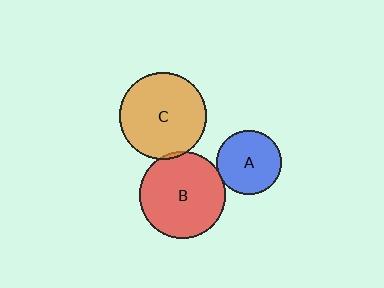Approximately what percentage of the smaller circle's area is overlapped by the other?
Approximately 5%.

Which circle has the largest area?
Circle C (orange).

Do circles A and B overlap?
Yes.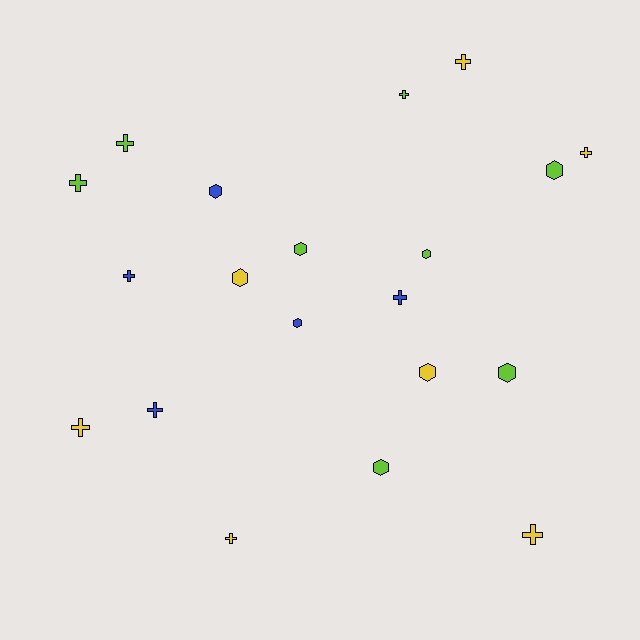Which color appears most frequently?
Lime, with 8 objects.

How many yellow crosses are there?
There are 5 yellow crosses.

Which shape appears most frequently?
Cross, with 11 objects.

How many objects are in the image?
There are 20 objects.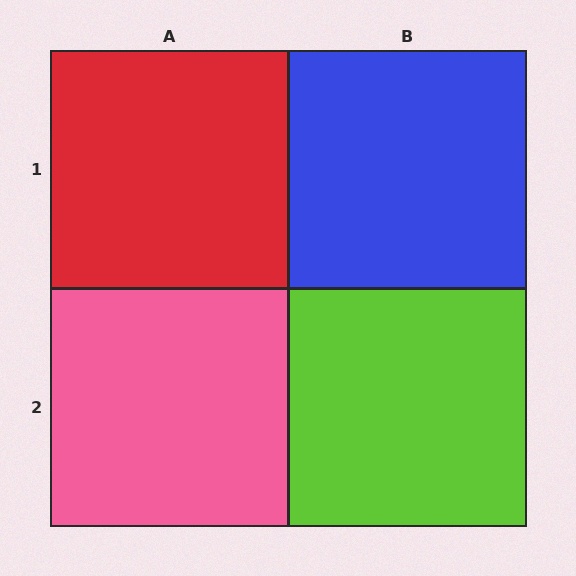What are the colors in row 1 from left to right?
Red, blue.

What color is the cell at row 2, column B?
Lime.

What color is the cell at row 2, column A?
Pink.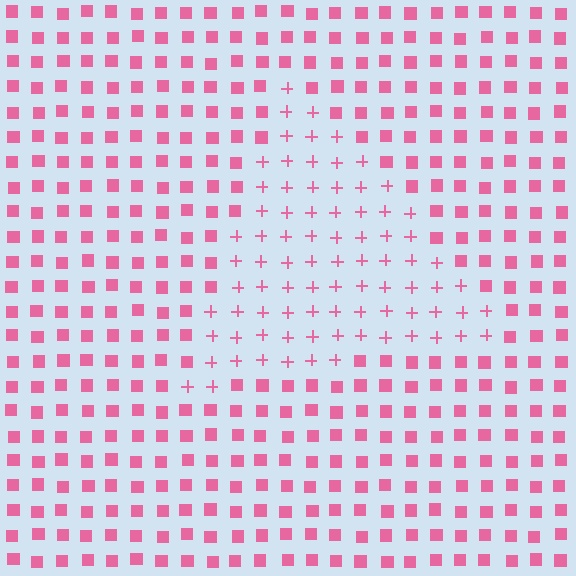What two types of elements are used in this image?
The image uses plus signs inside the triangle region and squares outside it.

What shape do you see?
I see a triangle.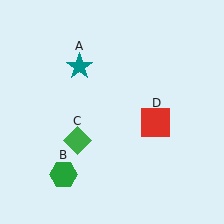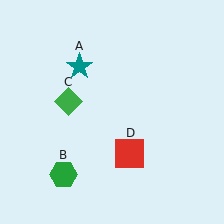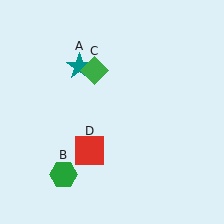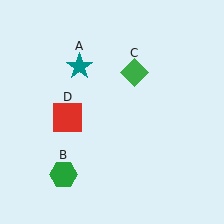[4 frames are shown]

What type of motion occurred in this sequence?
The green diamond (object C), red square (object D) rotated clockwise around the center of the scene.